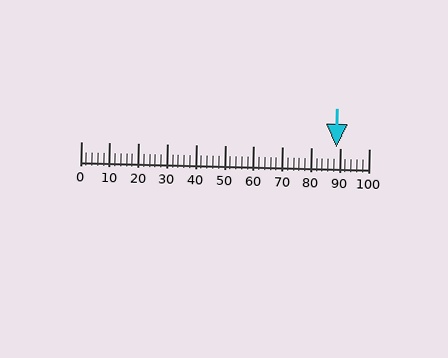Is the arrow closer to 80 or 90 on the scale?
The arrow is closer to 90.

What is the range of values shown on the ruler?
The ruler shows values from 0 to 100.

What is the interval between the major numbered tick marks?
The major tick marks are spaced 10 units apart.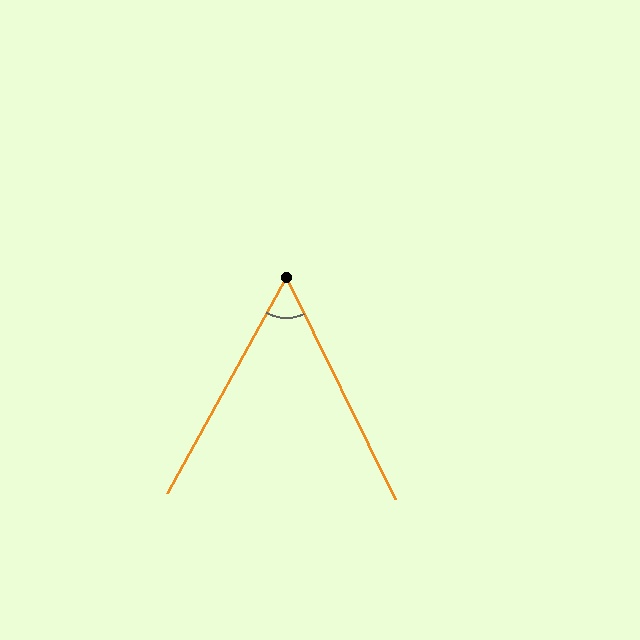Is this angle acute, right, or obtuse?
It is acute.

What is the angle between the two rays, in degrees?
Approximately 55 degrees.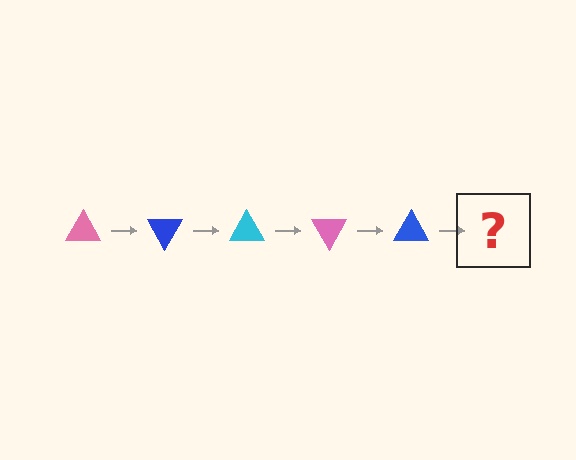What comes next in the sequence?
The next element should be a cyan triangle, rotated 300 degrees from the start.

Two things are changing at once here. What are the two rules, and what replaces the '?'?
The two rules are that it rotates 60 degrees each step and the color cycles through pink, blue, and cyan. The '?' should be a cyan triangle, rotated 300 degrees from the start.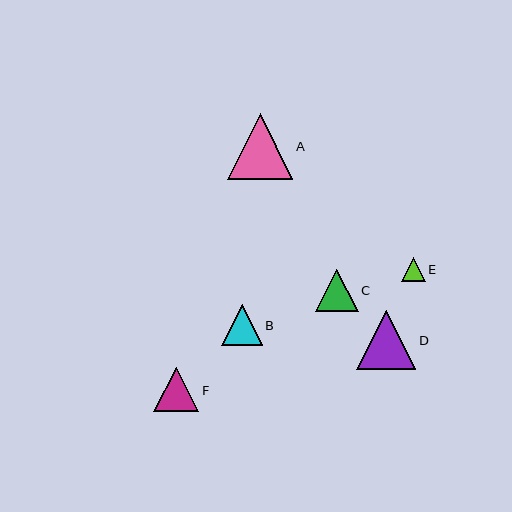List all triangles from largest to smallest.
From largest to smallest: A, D, F, C, B, E.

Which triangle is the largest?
Triangle A is the largest with a size of approximately 65 pixels.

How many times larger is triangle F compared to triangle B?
Triangle F is approximately 1.1 times the size of triangle B.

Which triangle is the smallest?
Triangle E is the smallest with a size of approximately 24 pixels.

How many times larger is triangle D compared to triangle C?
Triangle D is approximately 1.4 times the size of triangle C.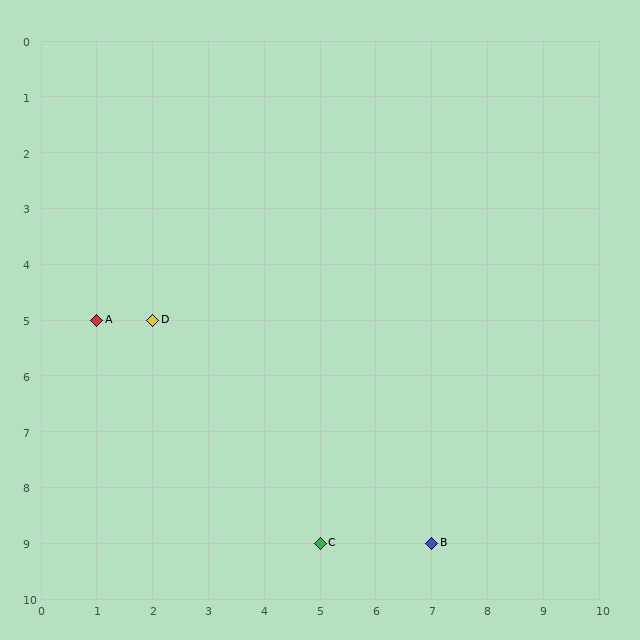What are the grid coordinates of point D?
Point D is at grid coordinates (2, 5).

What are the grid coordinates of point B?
Point B is at grid coordinates (7, 9).